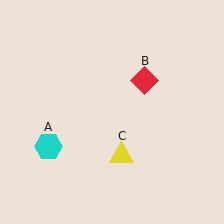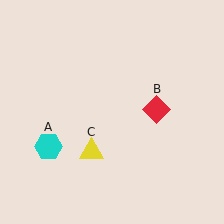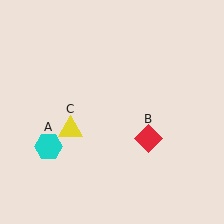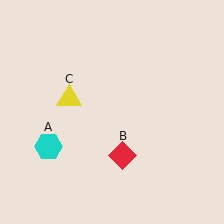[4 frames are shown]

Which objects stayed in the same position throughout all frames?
Cyan hexagon (object A) remained stationary.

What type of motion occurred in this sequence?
The red diamond (object B), yellow triangle (object C) rotated clockwise around the center of the scene.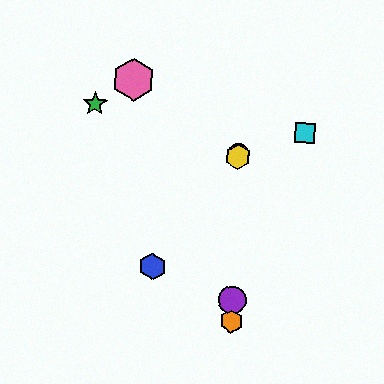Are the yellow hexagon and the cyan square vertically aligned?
No, the yellow hexagon is at x≈238 and the cyan square is at x≈305.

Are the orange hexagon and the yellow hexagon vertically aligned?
Yes, both are at x≈232.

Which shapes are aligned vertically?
The red circle, the yellow hexagon, the purple circle, the orange hexagon are aligned vertically.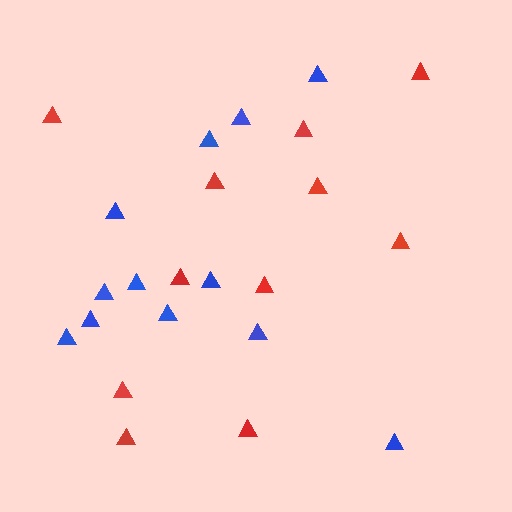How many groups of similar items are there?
There are 2 groups: one group of red triangles (11) and one group of blue triangles (12).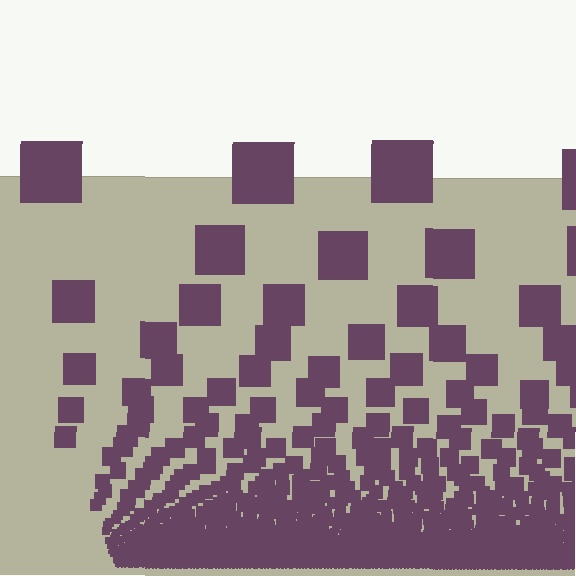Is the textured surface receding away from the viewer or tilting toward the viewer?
The surface appears to tilt toward the viewer. Texture elements get larger and sparser toward the top.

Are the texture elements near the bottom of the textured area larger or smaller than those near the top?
Smaller. The gradient is inverted — elements near the bottom are smaller and denser.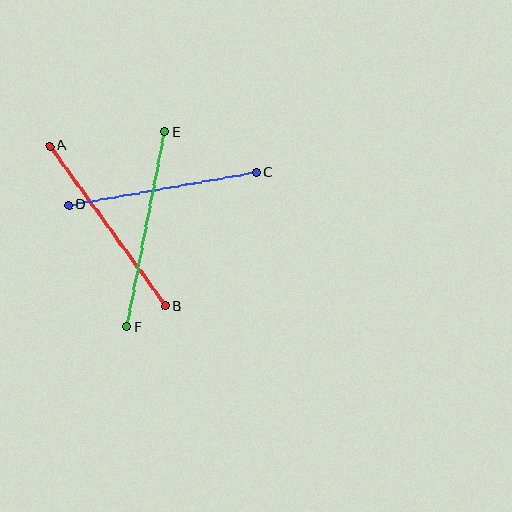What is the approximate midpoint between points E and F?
The midpoint is at approximately (146, 230) pixels.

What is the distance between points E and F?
The distance is approximately 199 pixels.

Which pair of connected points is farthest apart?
Points E and F are farthest apart.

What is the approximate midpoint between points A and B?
The midpoint is at approximately (107, 226) pixels.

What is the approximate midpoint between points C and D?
The midpoint is at approximately (162, 189) pixels.